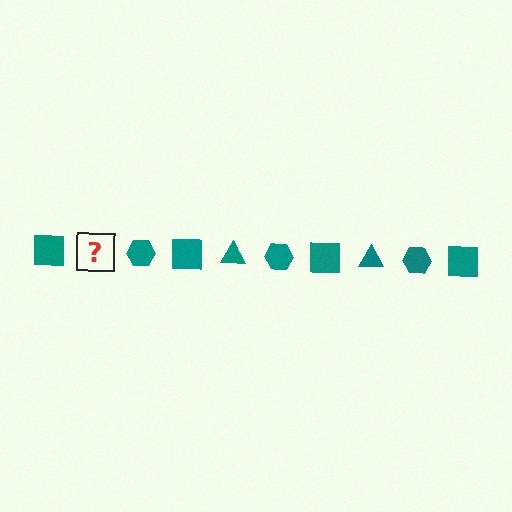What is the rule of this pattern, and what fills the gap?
The rule is that the pattern cycles through square, triangle, hexagon shapes in teal. The gap should be filled with a teal triangle.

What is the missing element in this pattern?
The missing element is a teal triangle.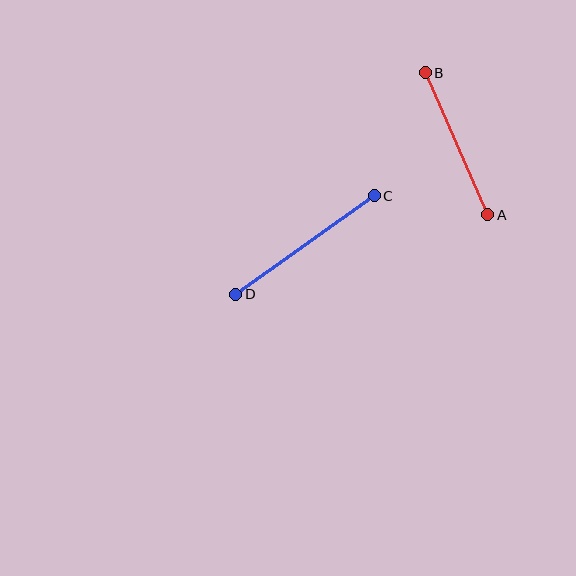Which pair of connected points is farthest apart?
Points C and D are farthest apart.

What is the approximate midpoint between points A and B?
The midpoint is at approximately (457, 144) pixels.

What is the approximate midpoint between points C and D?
The midpoint is at approximately (305, 245) pixels.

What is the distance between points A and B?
The distance is approximately 155 pixels.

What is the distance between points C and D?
The distance is approximately 170 pixels.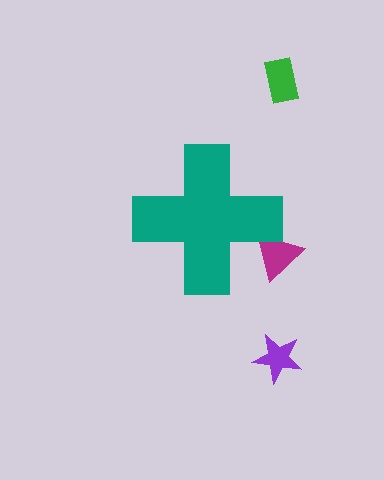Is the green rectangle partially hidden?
No, the green rectangle is fully visible.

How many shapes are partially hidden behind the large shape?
1 shape is partially hidden.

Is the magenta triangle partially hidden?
Yes, the magenta triangle is partially hidden behind the teal cross.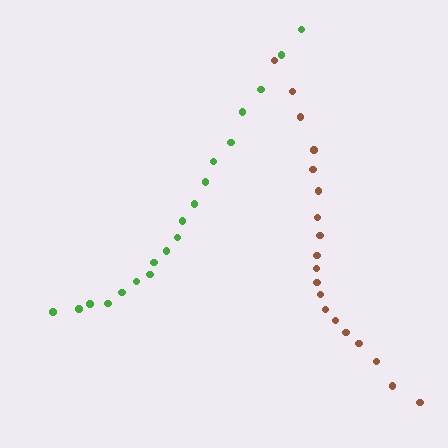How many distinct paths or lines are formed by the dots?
There are 2 distinct paths.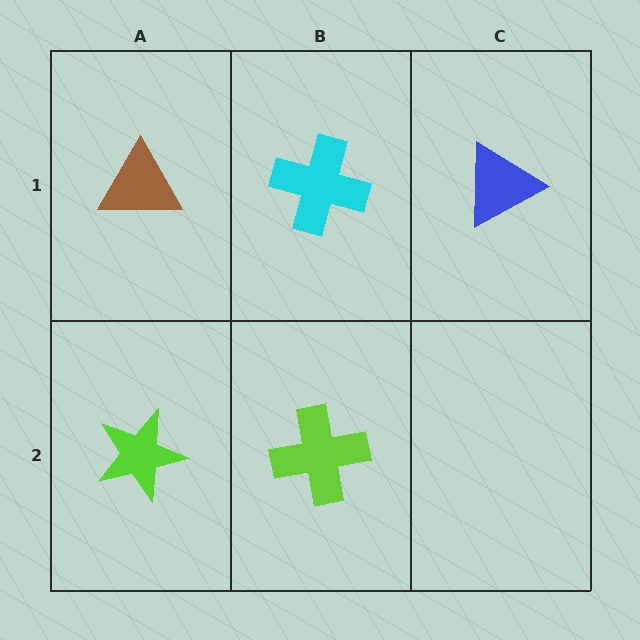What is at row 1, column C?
A blue triangle.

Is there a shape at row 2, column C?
No, that cell is empty.